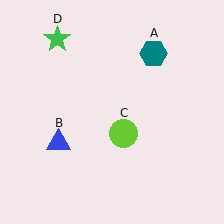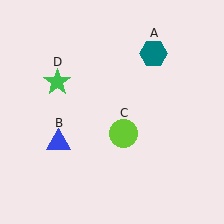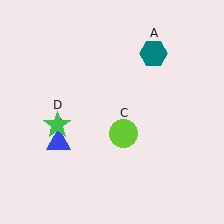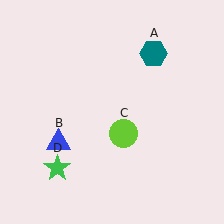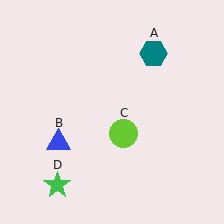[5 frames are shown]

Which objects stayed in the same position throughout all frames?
Teal hexagon (object A) and blue triangle (object B) and lime circle (object C) remained stationary.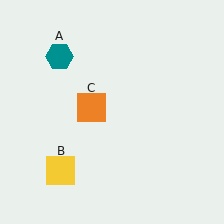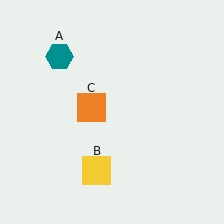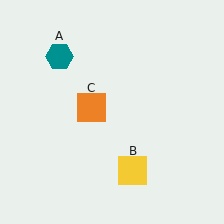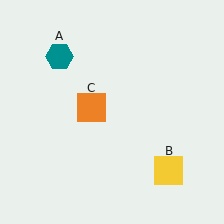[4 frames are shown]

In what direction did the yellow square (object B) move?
The yellow square (object B) moved right.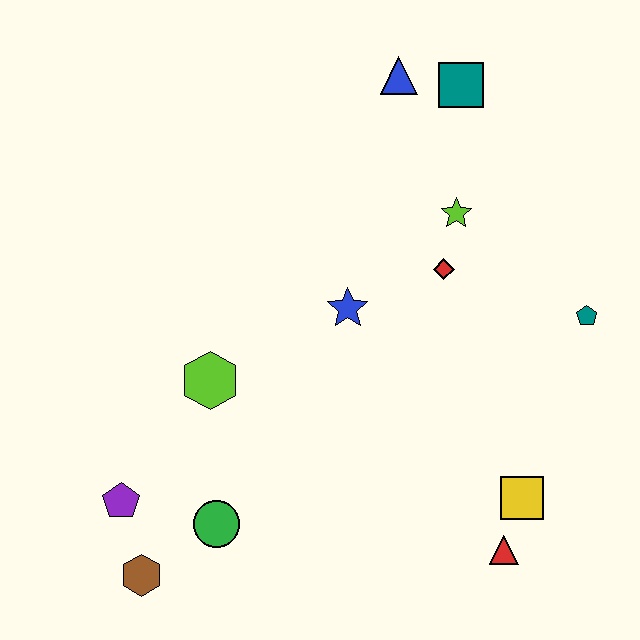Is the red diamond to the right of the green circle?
Yes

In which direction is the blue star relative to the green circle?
The blue star is above the green circle.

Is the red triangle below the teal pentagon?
Yes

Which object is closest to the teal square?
The blue triangle is closest to the teal square.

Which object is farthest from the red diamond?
The brown hexagon is farthest from the red diamond.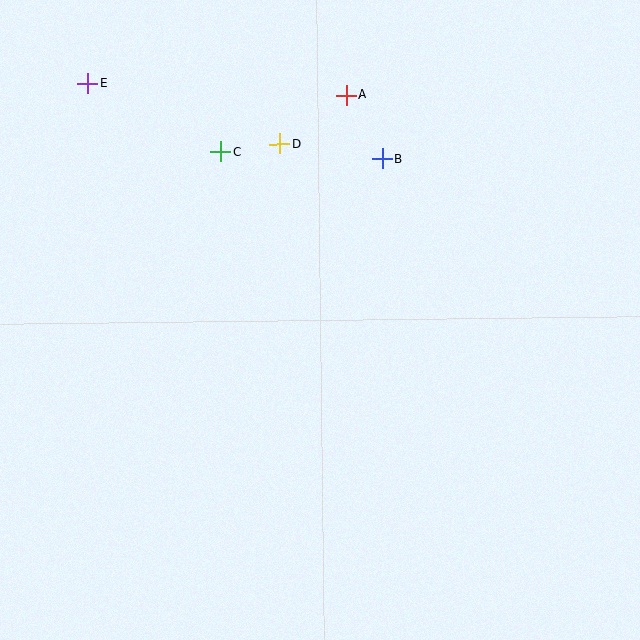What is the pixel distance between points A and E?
The distance between A and E is 259 pixels.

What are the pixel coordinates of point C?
Point C is at (221, 152).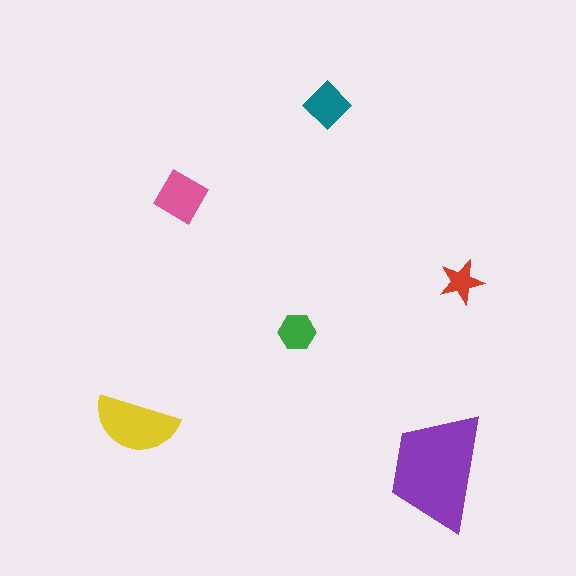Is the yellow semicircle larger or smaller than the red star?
Larger.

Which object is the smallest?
The red star.